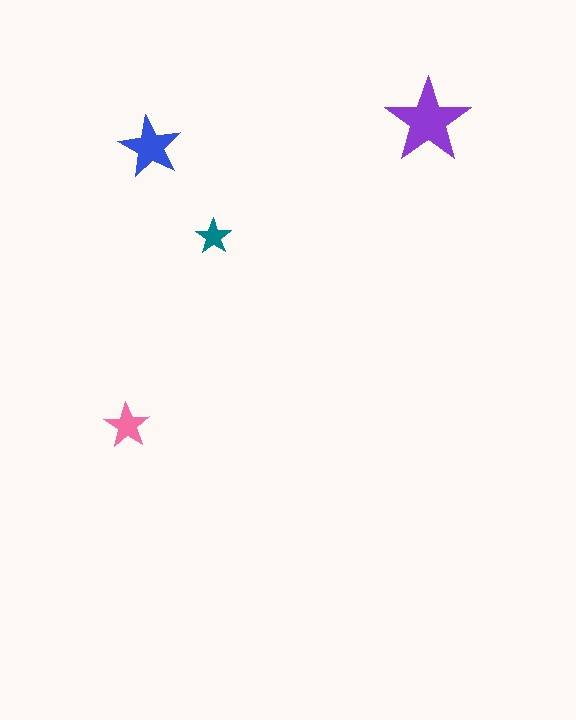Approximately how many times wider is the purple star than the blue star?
About 1.5 times wider.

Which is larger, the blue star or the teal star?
The blue one.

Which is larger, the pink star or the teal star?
The pink one.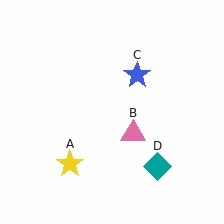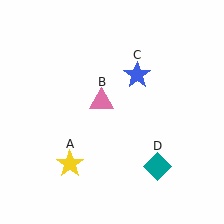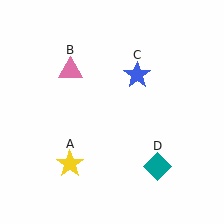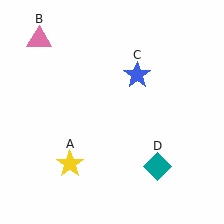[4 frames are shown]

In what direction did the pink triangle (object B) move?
The pink triangle (object B) moved up and to the left.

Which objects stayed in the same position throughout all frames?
Yellow star (object A) and blue star (object C) and teal diamond (object D) remained stationary.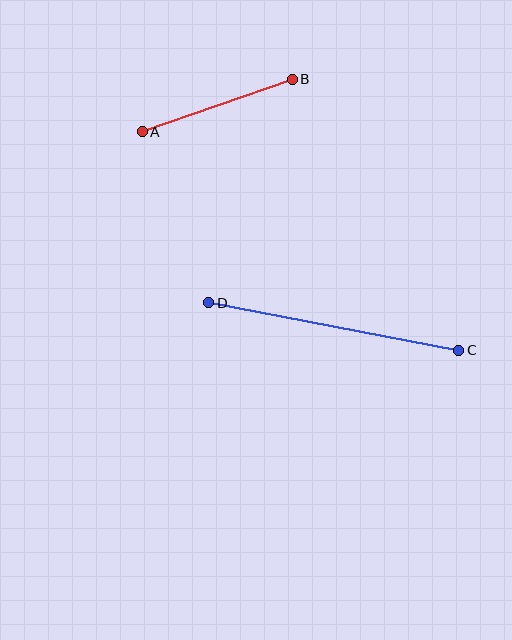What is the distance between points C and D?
The distance is approximately 254 pixels.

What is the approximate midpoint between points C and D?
The midpoint is at approximately (334, 327) pixels.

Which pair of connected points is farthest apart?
Points C and D are farthest apart.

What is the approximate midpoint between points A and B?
The midpoint is at approximately (217, 105) pixels.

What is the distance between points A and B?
The distance is approximately 159 pixels.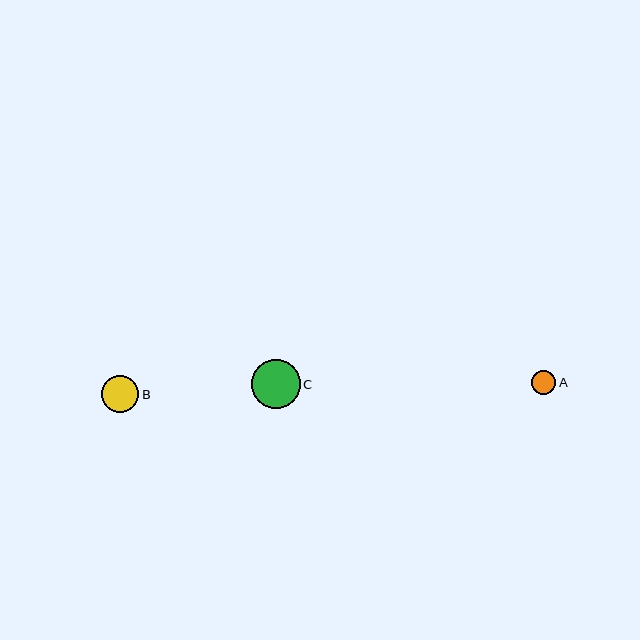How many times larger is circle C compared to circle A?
Circle C is approximately 2.1 times the size of circle A.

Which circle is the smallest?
Circle A is the smallest with a size of approximately 24 pixels.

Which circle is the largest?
Circle C is the largest with a size of approximately 49 pixels.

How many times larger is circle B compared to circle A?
Circle B is approximately 1.6 times the size of circle A.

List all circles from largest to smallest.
From largest to smallest: C, B, A.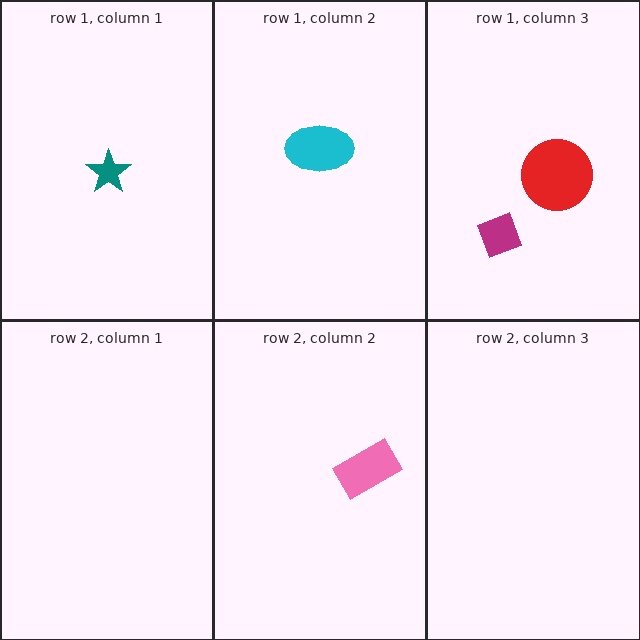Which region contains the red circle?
The row 1, column 3 region.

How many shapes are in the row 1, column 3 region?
2.